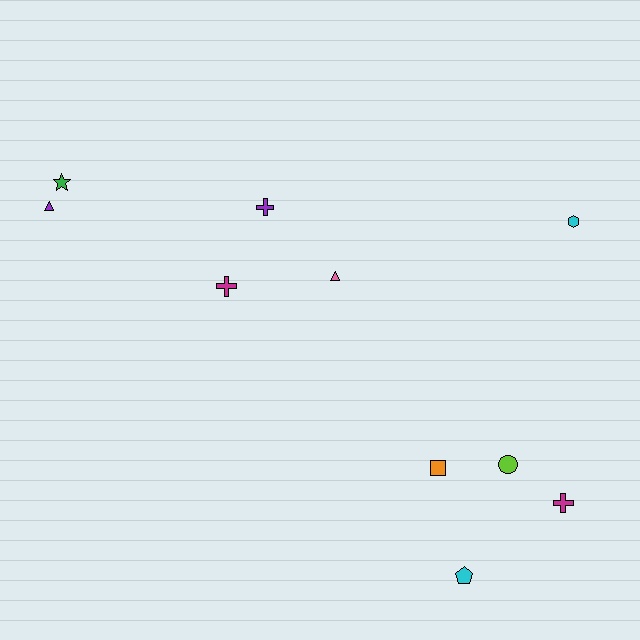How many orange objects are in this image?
There is 1 orange object.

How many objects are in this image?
There are 10 objects.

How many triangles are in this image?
There are 2 triangles.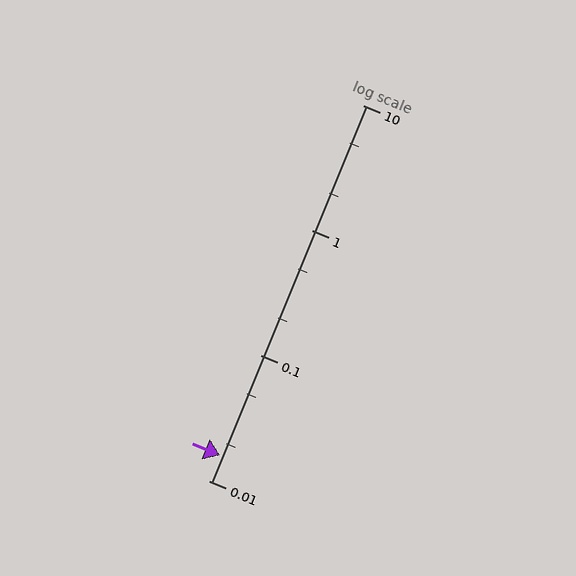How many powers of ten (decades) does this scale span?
The scale spans 3 decades, from 0.01 to 10.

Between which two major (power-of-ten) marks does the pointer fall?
The pointer is between 0.01 and 0.1.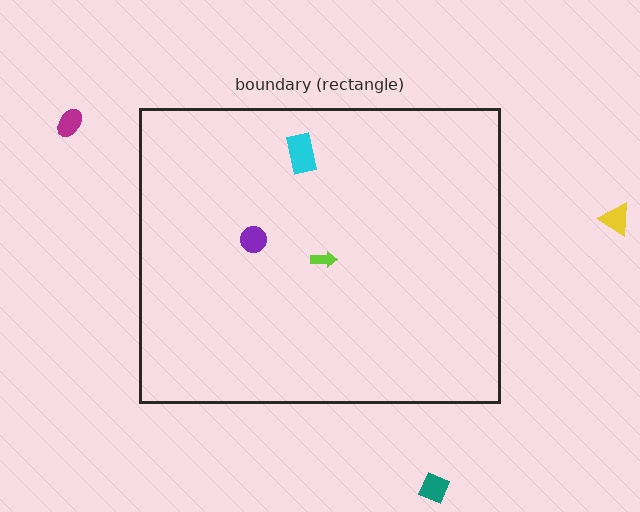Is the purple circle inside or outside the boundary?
Inside.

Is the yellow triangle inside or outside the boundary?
Outside.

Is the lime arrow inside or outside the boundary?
Inside.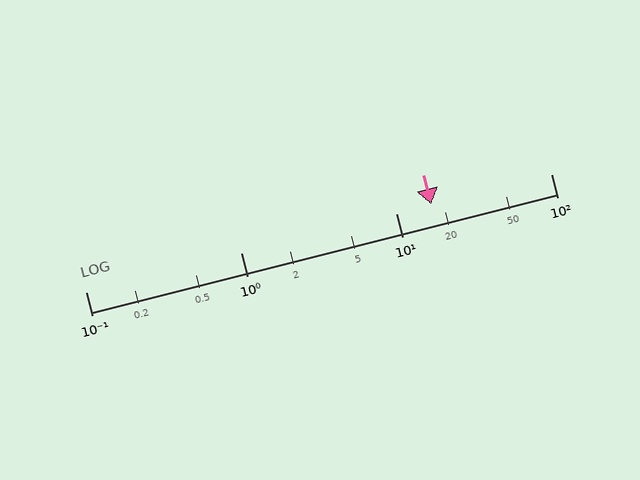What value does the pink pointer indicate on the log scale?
The pointer indicates approximately 17.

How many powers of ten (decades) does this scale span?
The scale spans 3 decades, from 0.1 to 100.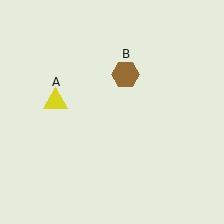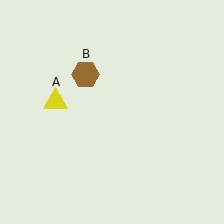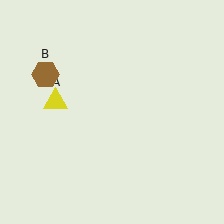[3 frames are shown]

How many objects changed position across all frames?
1 object changed position: brown hexagon (object B).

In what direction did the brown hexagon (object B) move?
The brown hexagon (object B) moved left.